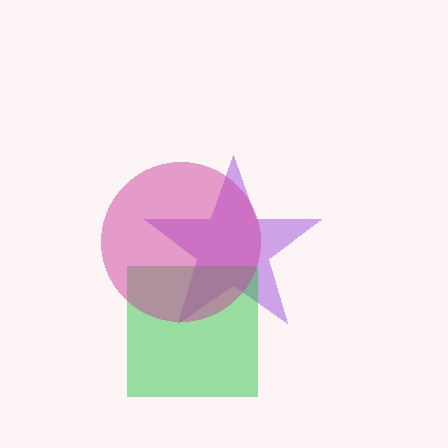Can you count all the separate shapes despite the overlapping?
Yes, there are 3 separate shapes.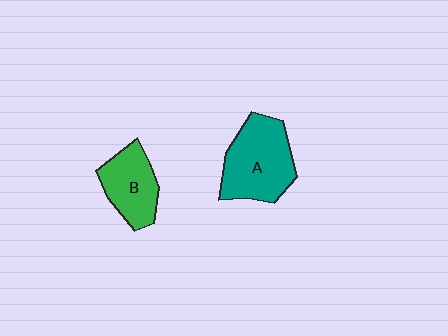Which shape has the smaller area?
Shape B (green).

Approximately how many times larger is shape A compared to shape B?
Approximately 1.4 times.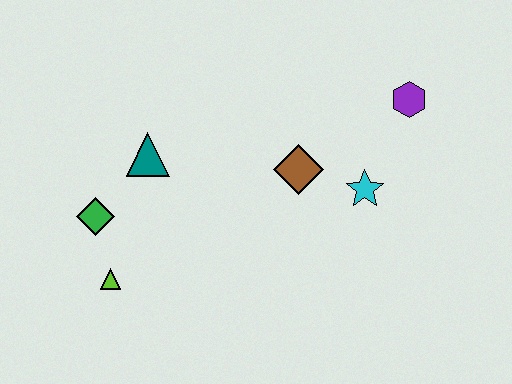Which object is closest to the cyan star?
The brown diamond is closest to the cyan star.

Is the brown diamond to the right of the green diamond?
Yes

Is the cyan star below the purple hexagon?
Yes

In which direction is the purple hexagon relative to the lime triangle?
The purple hexagon is to the right of the lime triangle.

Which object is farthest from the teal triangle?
The purple hexagon is farthest from the teal triangle.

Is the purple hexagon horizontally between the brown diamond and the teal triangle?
No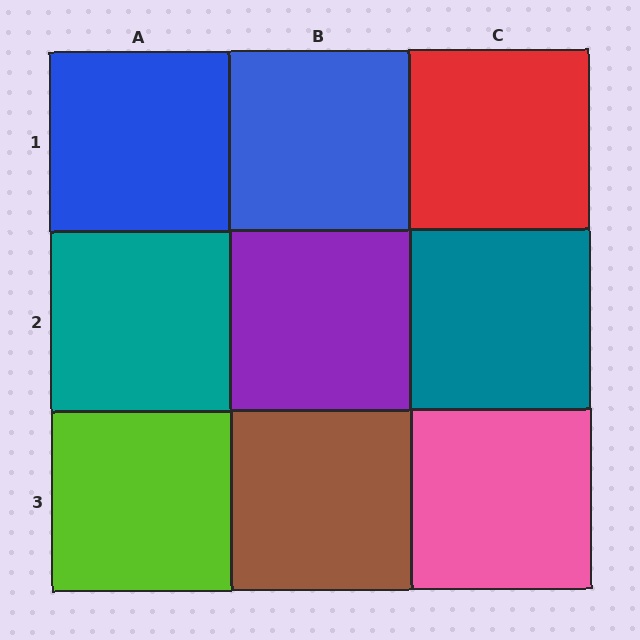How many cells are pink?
1 cell is pink.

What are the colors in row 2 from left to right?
Teal, purple, teal.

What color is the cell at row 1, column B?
Blue.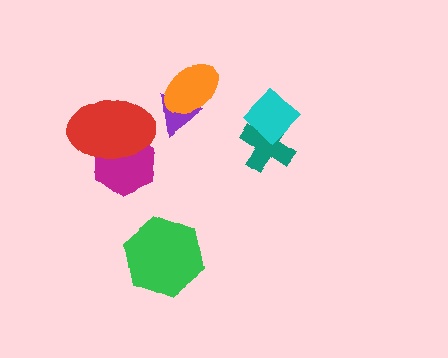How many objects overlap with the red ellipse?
1 object overlaps with the red ellipse.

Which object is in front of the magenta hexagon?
The red ellipse is in front of the magenta hexagon.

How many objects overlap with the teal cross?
1 object overlaps with the teal cross.